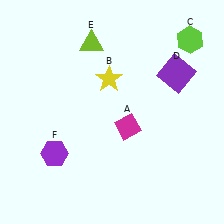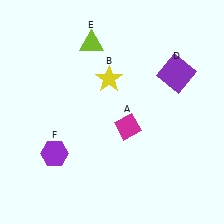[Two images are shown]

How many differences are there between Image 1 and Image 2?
There is 1 difference between the two images.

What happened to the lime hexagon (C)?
The lime hexagon (C) was removed in Image 2. It was in the top-right area of Image 1.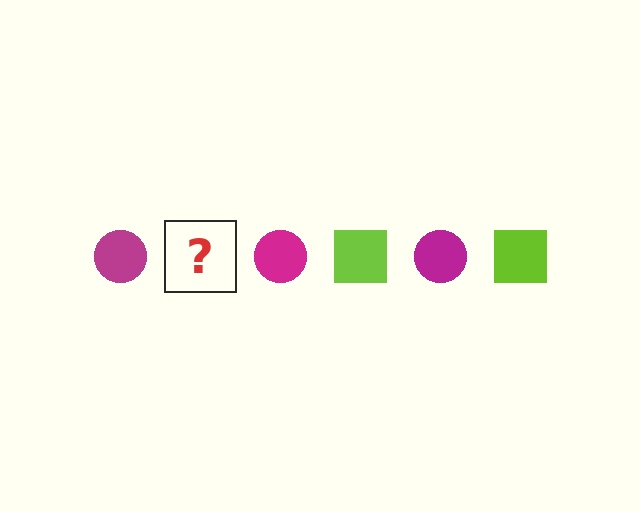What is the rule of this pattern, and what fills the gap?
The rule is that the pattern alternates between magenta circle and lime square. The gap should be filled with a lime square.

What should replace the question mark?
The question mark should be replaced with a lime square.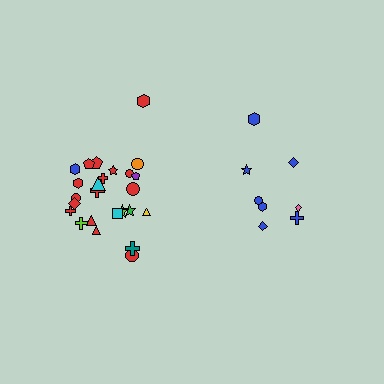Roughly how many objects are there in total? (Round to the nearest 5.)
Roughly 35 objects in total.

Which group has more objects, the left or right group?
The left group.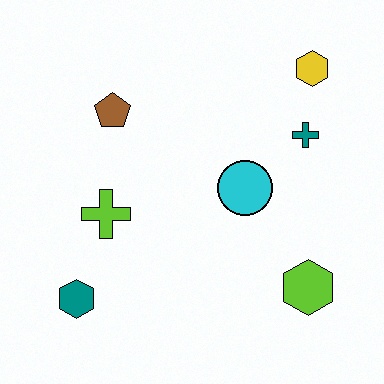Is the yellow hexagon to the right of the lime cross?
Yes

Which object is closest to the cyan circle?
The teal cross is closest to the cyan circle.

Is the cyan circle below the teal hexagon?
No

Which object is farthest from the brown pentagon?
The lime hexagon is farthest from the brown pentagon.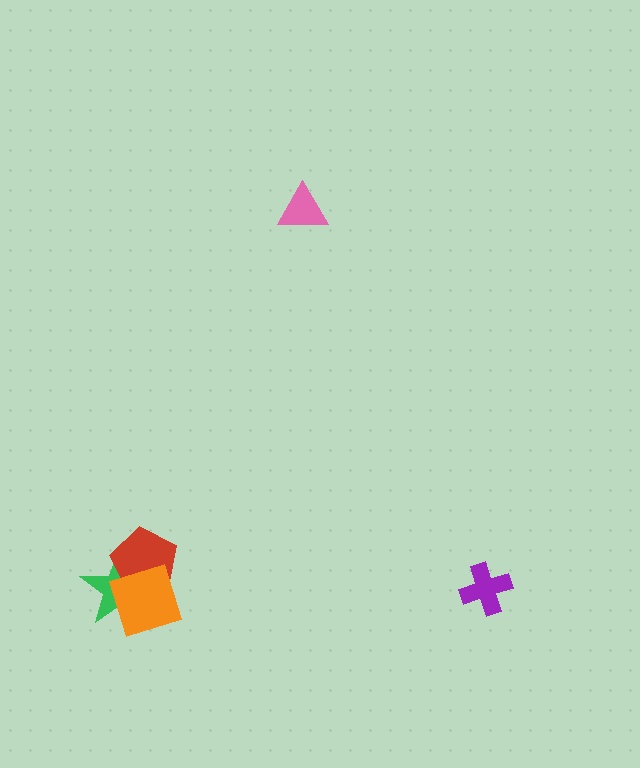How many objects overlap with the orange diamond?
2 objects overlap with the orange diamond.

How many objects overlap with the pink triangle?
0 objects overlap with the pink triangle.